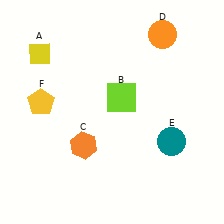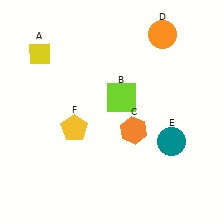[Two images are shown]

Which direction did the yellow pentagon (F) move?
The yellow pentagon (F) moved right.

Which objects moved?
The objects that moved are: the orange hexagon (C), the yellow pentagon (F).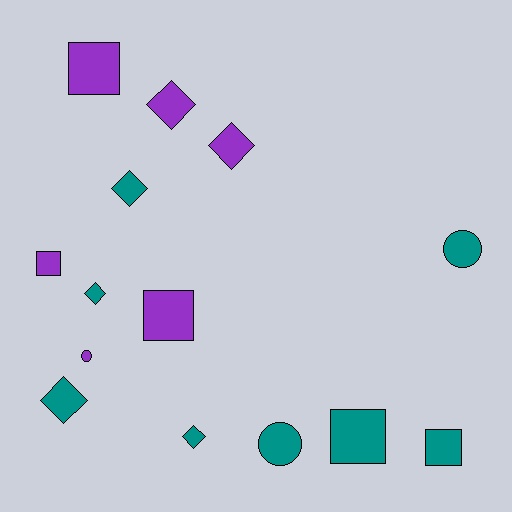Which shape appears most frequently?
Diamond, with 6 objects.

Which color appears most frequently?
Teal, with 8 objects.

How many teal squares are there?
There are 2 teal squares.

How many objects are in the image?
There are 14 objects.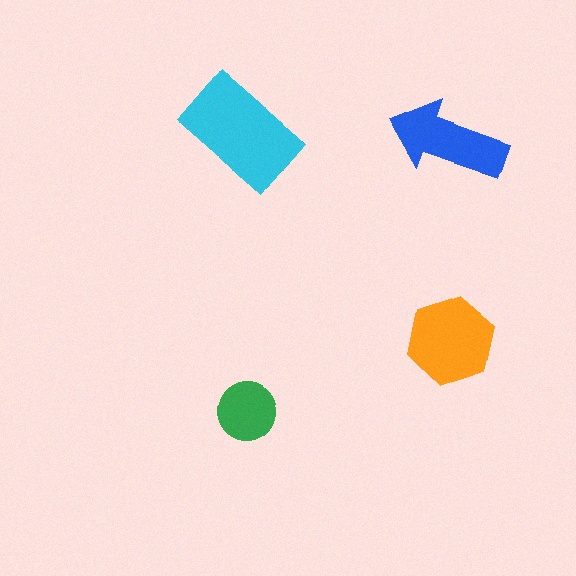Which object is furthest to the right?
The orange hexagon is rightmost.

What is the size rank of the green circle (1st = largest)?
4th.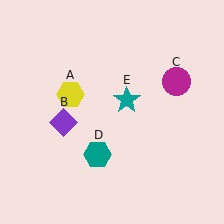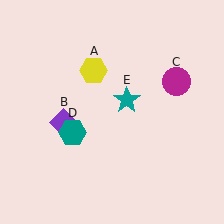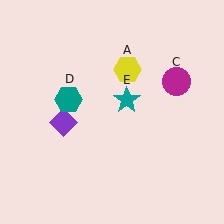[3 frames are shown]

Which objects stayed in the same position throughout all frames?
Purple diamond (object B) and magenta circle (object C) and teal star (object E) remained stationary.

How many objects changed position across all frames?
2 objects changed position: yellow hexagon (object A), teal hexagon (object D).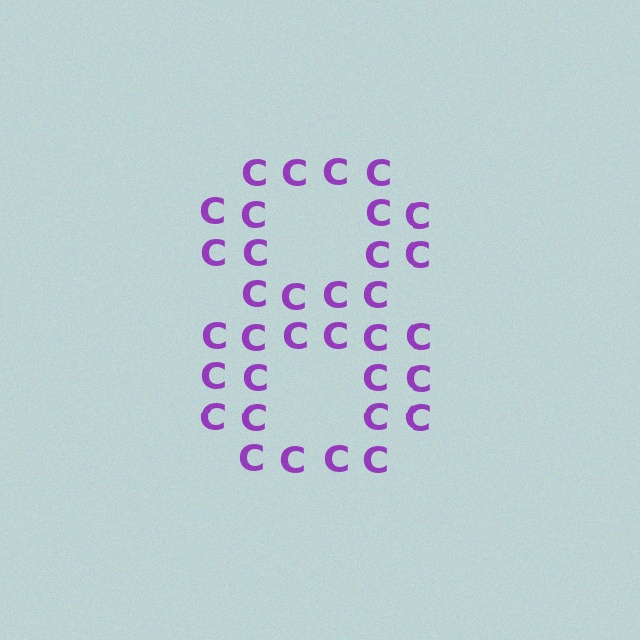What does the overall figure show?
The overall figure shows the digit 8.